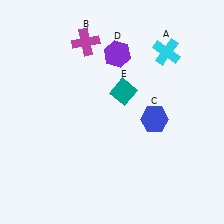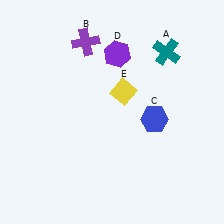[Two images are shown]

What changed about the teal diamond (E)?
In Image 1, E is teal. In Image 2, it changed to yellow.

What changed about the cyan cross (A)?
In Image 1, A is cyan. In Image 2, it changed to teal.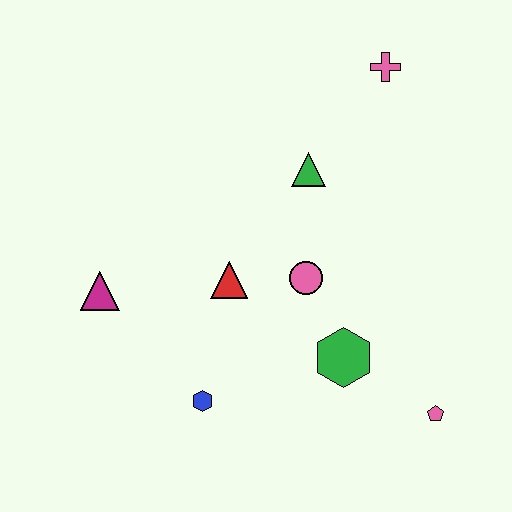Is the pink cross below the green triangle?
No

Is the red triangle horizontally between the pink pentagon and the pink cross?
No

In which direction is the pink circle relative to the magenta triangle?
The pink circle is to the right of the magenta triangle.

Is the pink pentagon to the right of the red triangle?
Yes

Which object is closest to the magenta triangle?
The red triangle is closest to the magenta triangle.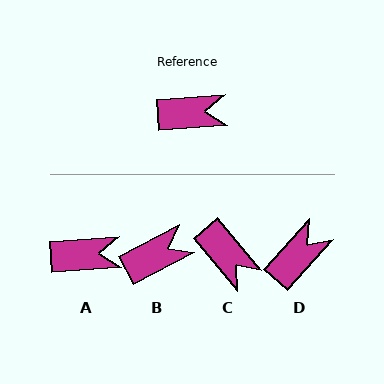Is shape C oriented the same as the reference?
No, it is off by about 54 degrees.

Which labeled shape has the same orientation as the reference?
A.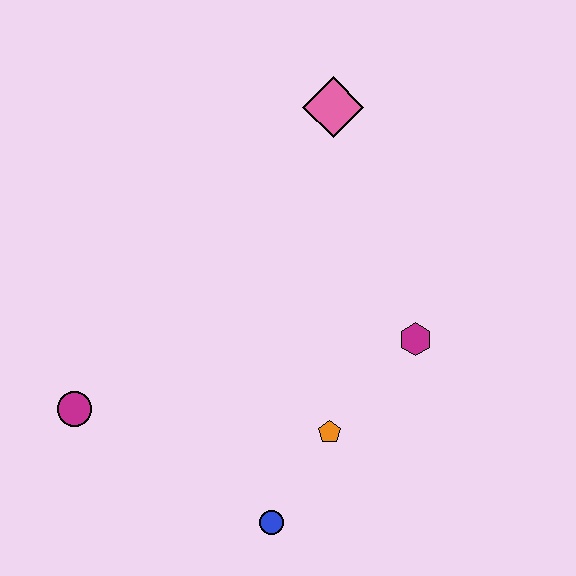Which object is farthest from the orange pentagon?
The pink diamond is farthest from the orange pentagon.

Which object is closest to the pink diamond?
The magenta hexagon is closest to the pink diamond.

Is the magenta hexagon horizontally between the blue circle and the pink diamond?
No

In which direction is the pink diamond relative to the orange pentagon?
The pink diamond is above the orange pentagon.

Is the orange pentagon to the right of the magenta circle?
Yes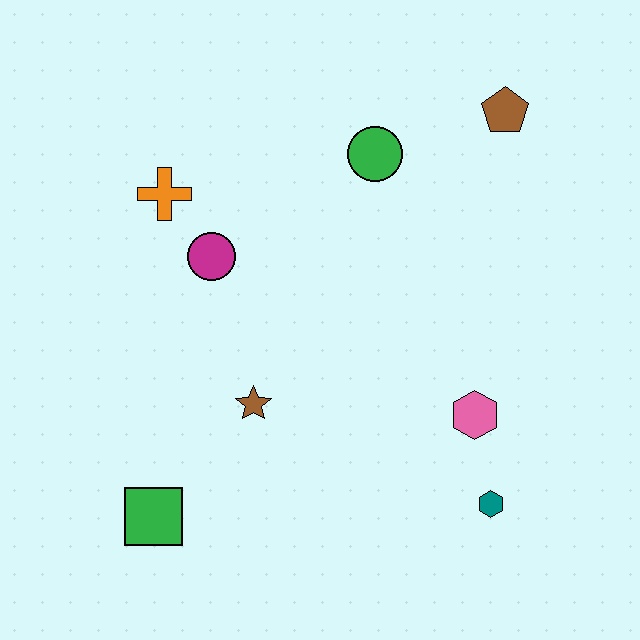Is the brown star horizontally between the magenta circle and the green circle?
Yes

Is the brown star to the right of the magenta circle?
Yes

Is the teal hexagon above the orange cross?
No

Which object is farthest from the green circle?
The green square is farthest from the green circle.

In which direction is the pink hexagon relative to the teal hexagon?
The pink hexagon is above the teal hexagon.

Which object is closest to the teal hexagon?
The pink hexagon is closest to the teal hexagon.